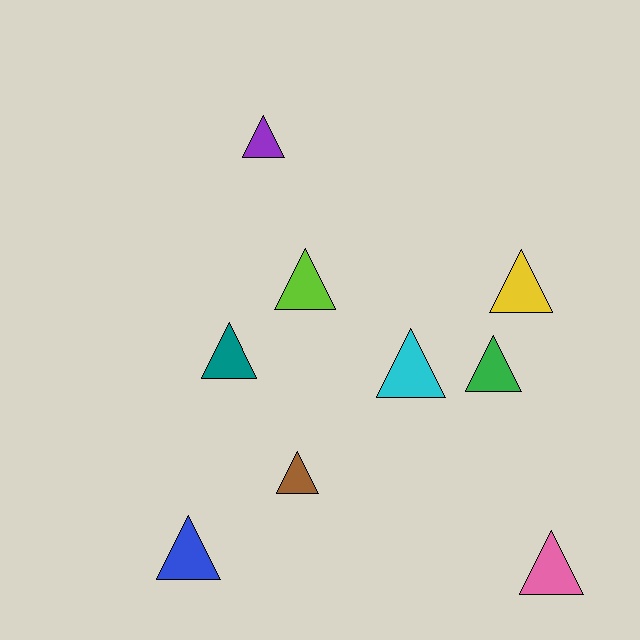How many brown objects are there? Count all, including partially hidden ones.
There is 1 brown object.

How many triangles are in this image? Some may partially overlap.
There are 9 triangles.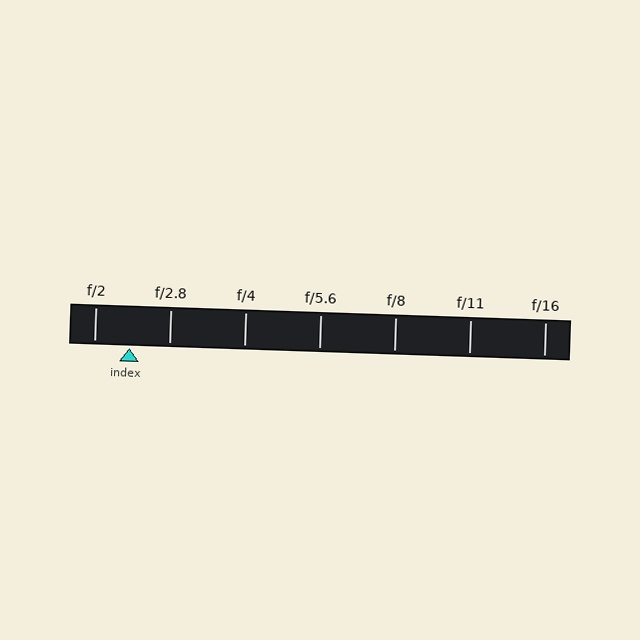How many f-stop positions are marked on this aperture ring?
There are 7 f-stop positions marked.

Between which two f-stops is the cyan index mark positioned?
The index mark is between f/2 and f/2.8.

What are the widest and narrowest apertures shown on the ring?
The widest aperture shown is f/2 and the narrowest is f/16.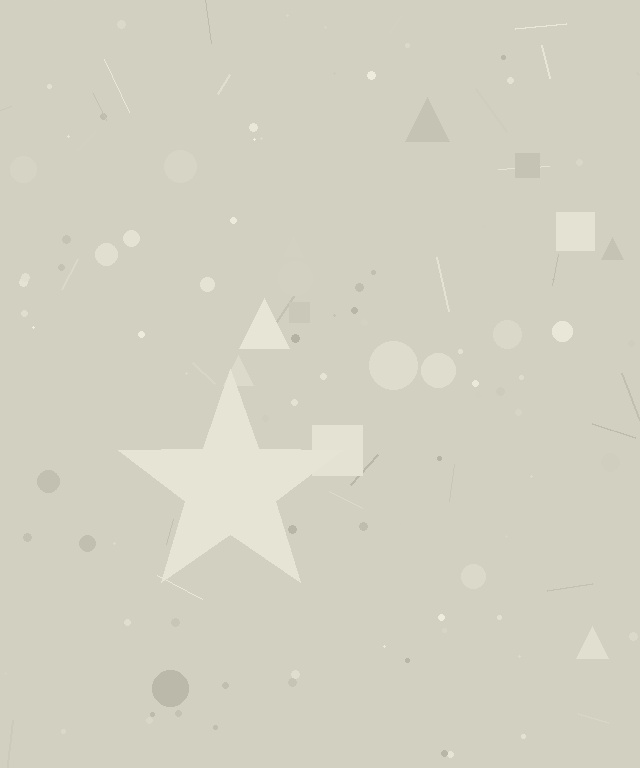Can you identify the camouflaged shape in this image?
The camouflaged shape is a star.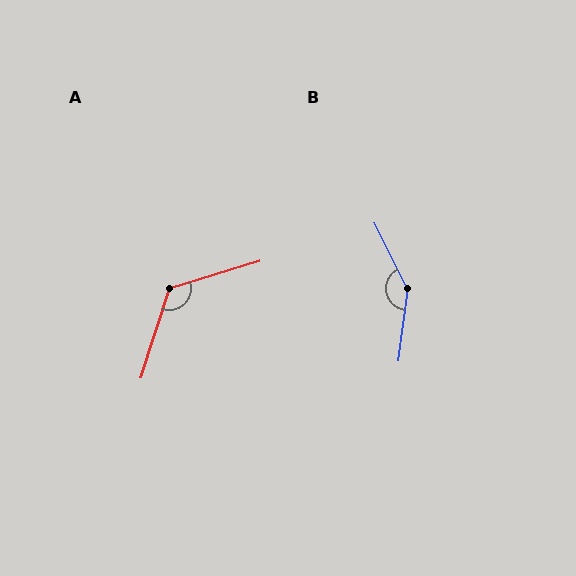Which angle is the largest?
B, at approximately 146 degrees.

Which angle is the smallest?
A, at approximately 125 degrees.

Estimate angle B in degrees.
Approximately 146 degrees.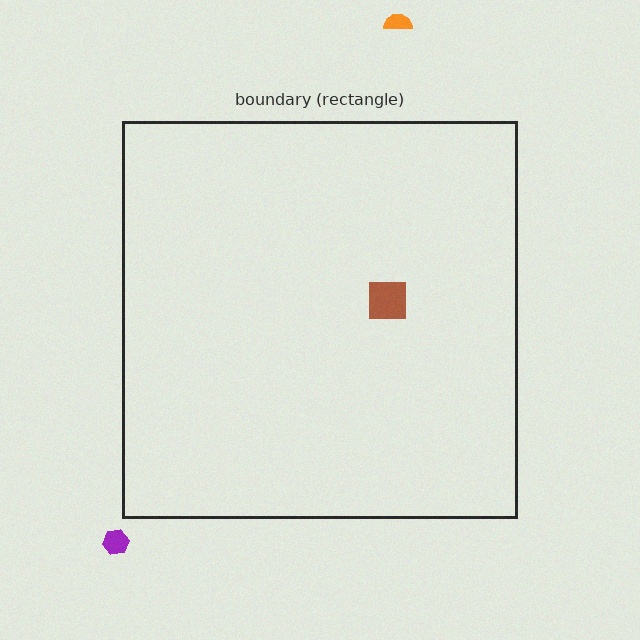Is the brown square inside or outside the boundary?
Inside.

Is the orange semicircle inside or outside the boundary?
Outside.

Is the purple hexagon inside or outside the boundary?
Outside.